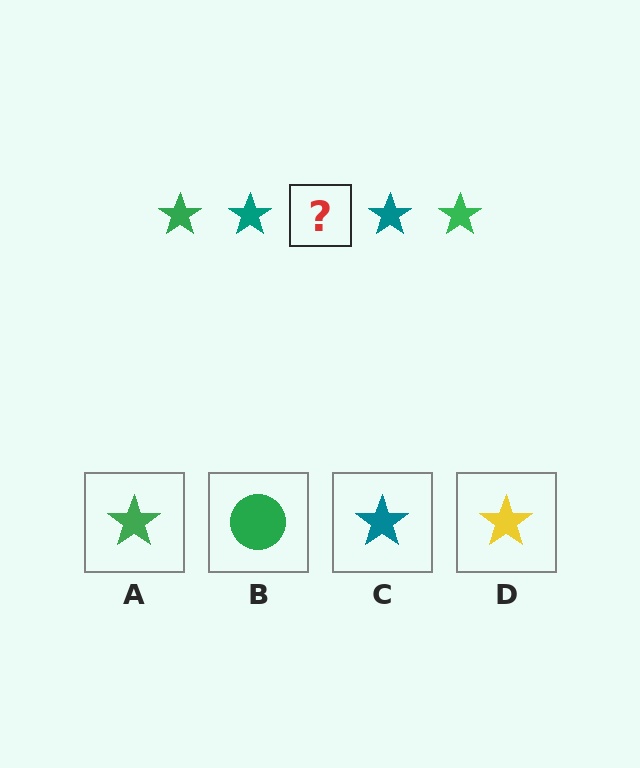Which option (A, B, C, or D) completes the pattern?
A.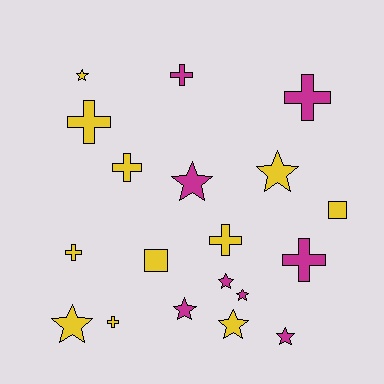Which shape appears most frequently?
Star, with 9 objects.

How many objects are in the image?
There are 19 objects.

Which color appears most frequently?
Yellow, with 11 objects.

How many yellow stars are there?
There are 4 yellow stars.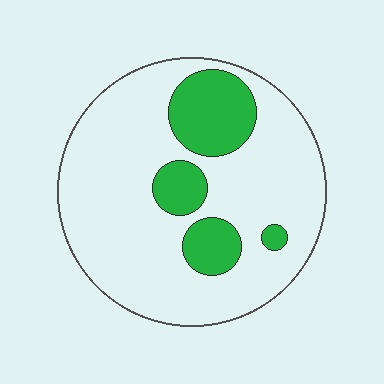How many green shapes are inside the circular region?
4.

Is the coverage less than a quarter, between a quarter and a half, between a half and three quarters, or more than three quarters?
Less than a quarter.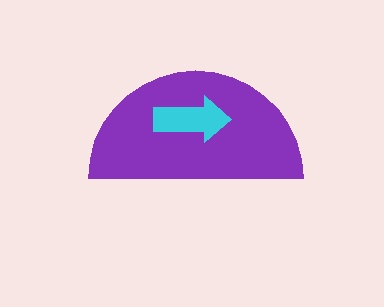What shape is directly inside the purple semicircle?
The cyan arrow.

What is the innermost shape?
The cyan arrow.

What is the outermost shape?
The purple semicircle.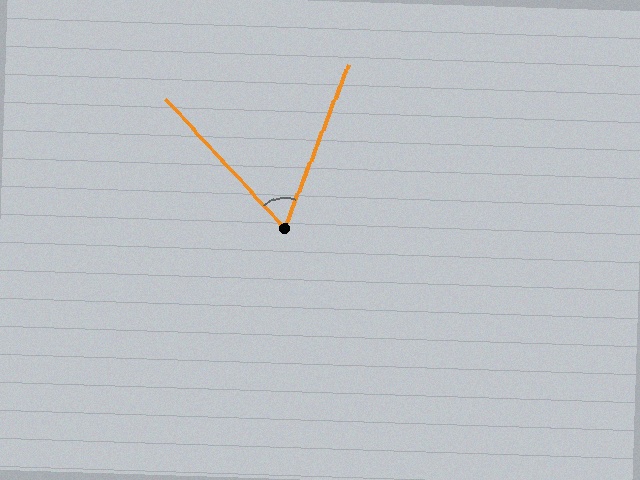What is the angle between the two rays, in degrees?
Approximately 64 degrees.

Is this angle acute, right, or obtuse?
It is acute.